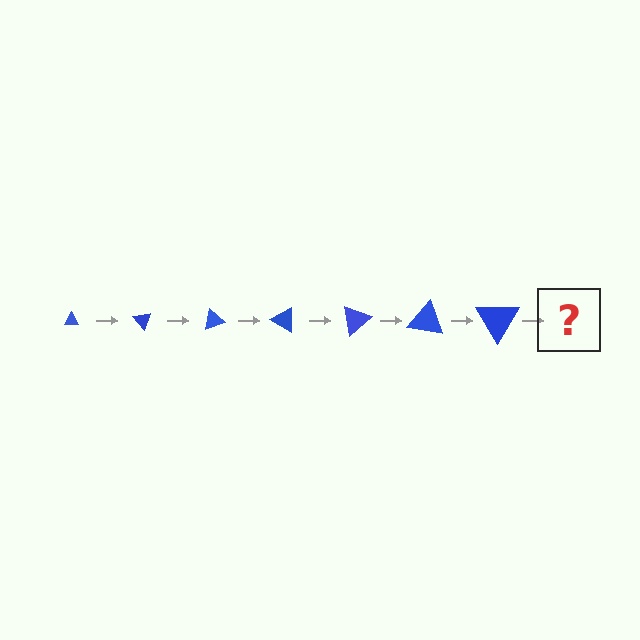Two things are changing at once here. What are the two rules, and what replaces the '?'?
The two rules are that the triangle grows larger each step and it rotates 50 degrees each step. The '?' should be a triangle, larger than the previous one and rotated 350 degrees from the start.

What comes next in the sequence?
The next element should be a triangle, larger than the previous one and rotated 350 degrees from the start.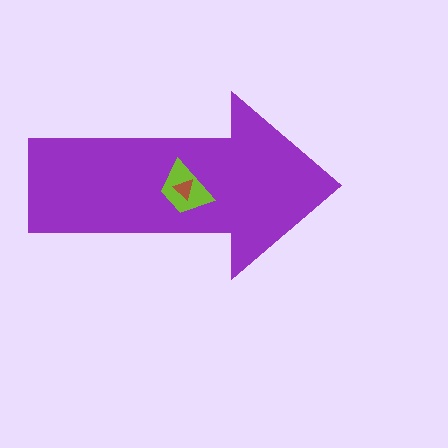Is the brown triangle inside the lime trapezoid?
Yes.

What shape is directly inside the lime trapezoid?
The brown triangle.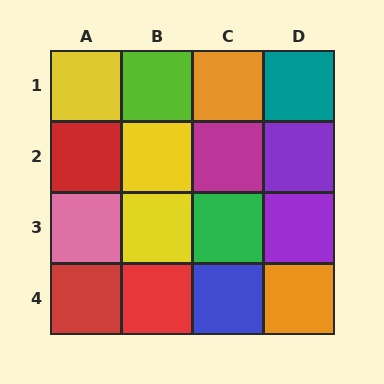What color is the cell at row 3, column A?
Pink.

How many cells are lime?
1 cell is lime.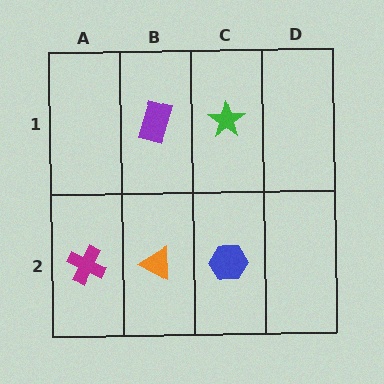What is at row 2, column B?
An orange triangle.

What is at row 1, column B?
A purple rectangle.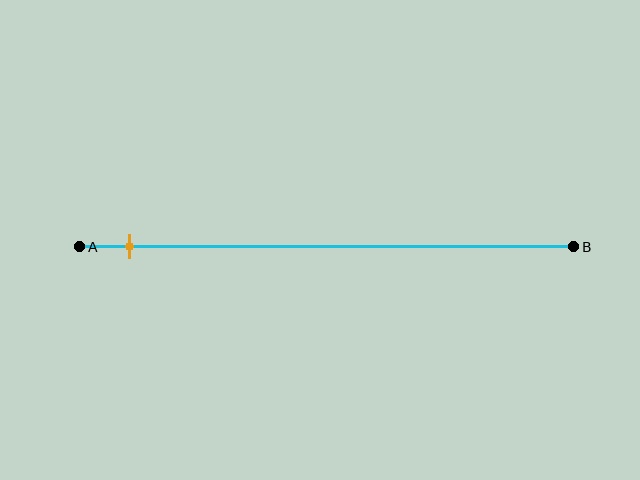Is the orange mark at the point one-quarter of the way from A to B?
No, the mark is at about 10% from A, not at the 25% one-quarter point.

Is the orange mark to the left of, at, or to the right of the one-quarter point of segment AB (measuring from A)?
The orange mark is to the left of the one-quarter point of segment AB.